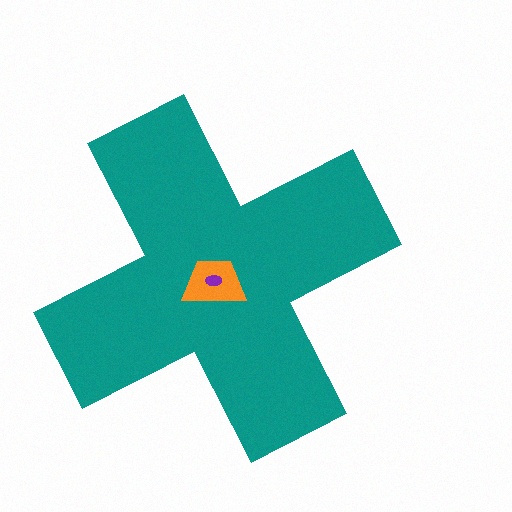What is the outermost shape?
The teal cross.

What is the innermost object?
The purple ellipse.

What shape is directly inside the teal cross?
The orange trapezoid.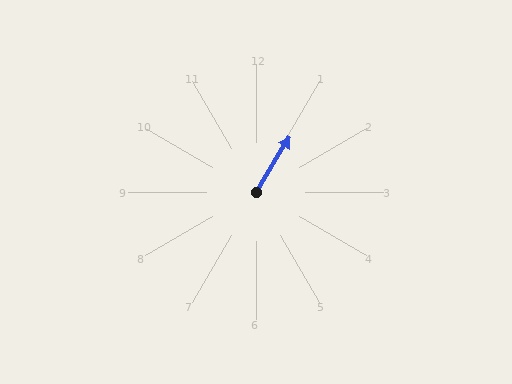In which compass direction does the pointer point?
Northeast.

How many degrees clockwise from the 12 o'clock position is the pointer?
Approximately 31 degrees.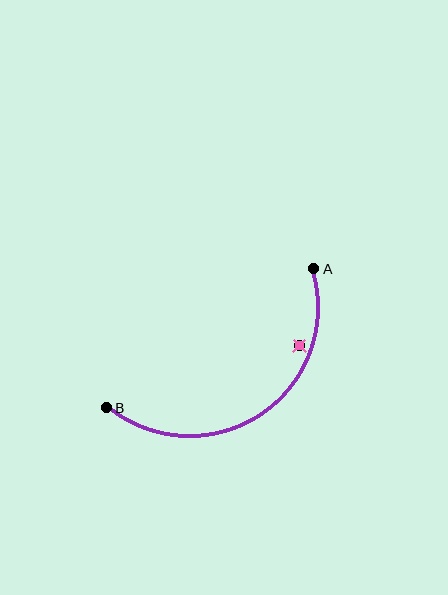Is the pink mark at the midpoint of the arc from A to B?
No — the pink mark does not lie on the arc at all. It sits slightly inside the curve.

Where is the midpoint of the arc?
The arc midpoint is the point on the curve farthest from the straight line joining A and B. It sits below and to the right of that line.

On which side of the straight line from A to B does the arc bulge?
The arc bulges below and to the right of the straight line connecting A and B.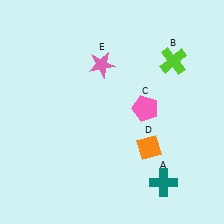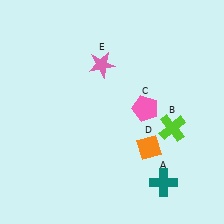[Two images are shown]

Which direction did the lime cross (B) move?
The lime cross (B) moved down.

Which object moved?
The lime cross (B) moved down.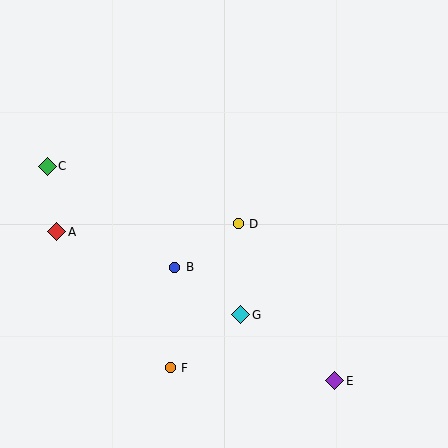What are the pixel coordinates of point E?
Point E is at (335, 381).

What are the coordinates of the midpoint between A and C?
The midpoint between A and C is at (52, 199).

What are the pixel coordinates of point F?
Point F is at (170, 368).